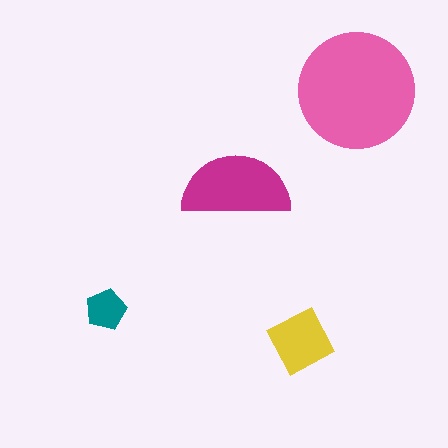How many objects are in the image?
There are 4 objects in the image.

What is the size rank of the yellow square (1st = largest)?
3rd.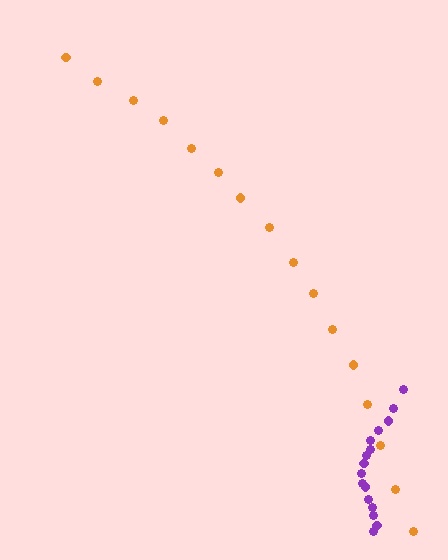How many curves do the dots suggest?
There are 2 distinct paths.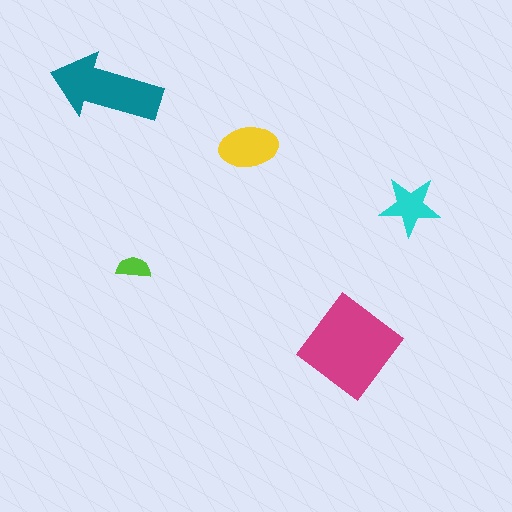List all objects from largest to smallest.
The magenta diamond, the teal arrow, the yellow ellipse, the cyan star, the lime semicircle.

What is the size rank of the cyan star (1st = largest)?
4th.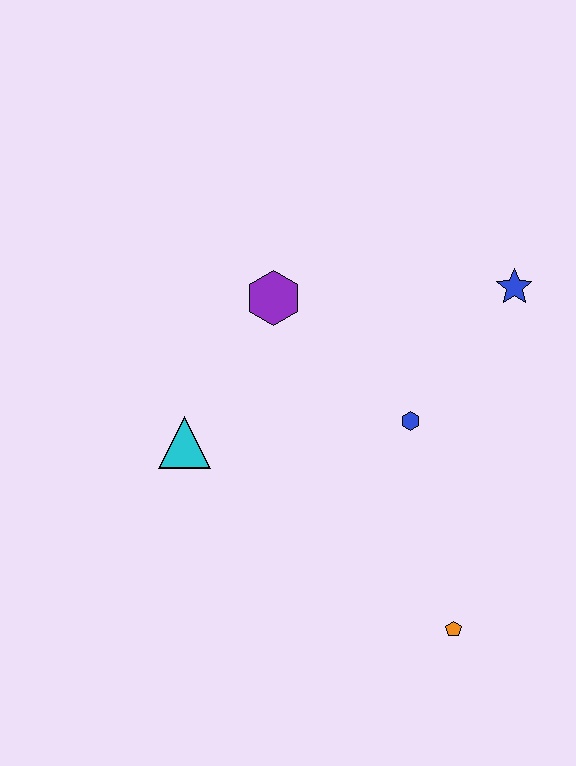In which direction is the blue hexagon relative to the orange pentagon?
The blue hexagon is above the orange pentagon.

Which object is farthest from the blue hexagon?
The cyan triangle is farthest from the blue hexagon.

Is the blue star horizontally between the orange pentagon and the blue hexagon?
No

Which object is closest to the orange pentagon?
The blue hexagon is closest to the orange pentagon.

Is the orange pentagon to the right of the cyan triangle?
Yes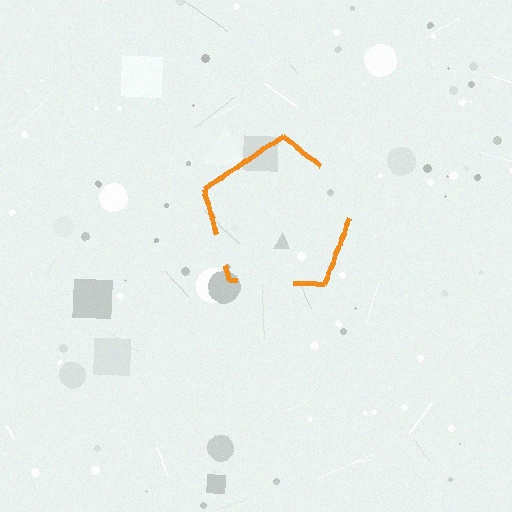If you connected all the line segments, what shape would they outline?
They would outline a pentagon.